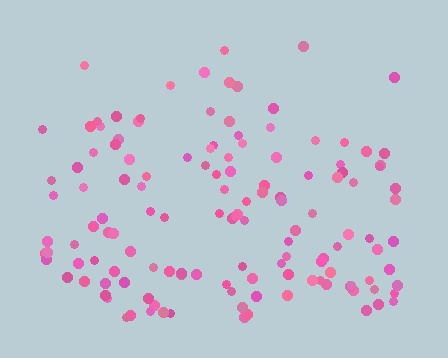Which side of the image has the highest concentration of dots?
The bottom.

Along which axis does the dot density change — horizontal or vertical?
Vertical.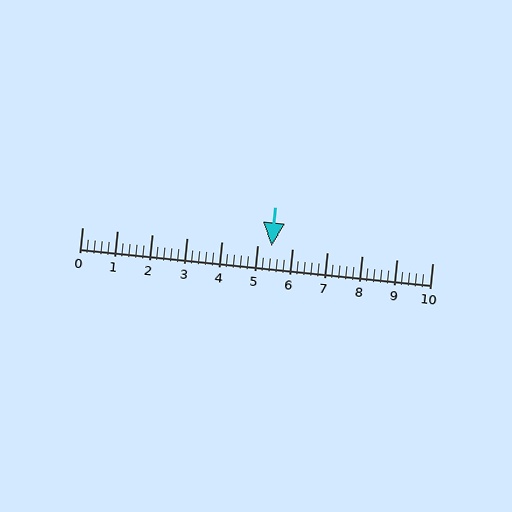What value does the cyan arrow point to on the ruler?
The cyan arrow points to approximately 5.4.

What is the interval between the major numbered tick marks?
The major tick marks are spaced 1 units apart.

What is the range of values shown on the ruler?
The ruler shows values from 0 to 10.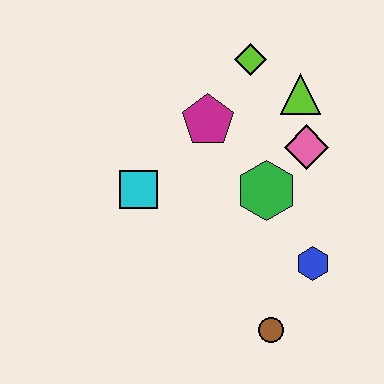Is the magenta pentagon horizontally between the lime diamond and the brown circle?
No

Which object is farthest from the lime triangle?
The brown circle is farthest from the lime triangle.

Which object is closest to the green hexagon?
The pink diamond is closest to the green hexagon.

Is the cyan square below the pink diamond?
Yes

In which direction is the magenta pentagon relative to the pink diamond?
The magenta pentagon is to the left of the pink diamond.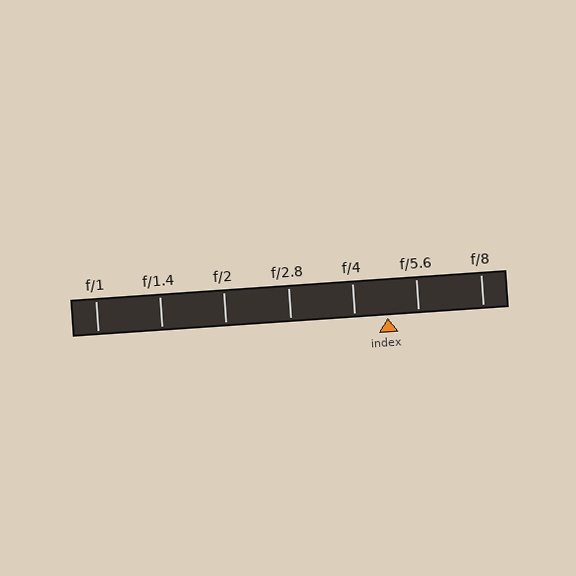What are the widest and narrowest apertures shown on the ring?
The widest aperture shown is f/1 and the narrowest is f/8.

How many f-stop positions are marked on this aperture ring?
There are 7 f-stop positions marked.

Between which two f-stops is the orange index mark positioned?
The index mark is between f/4 and f/5.6.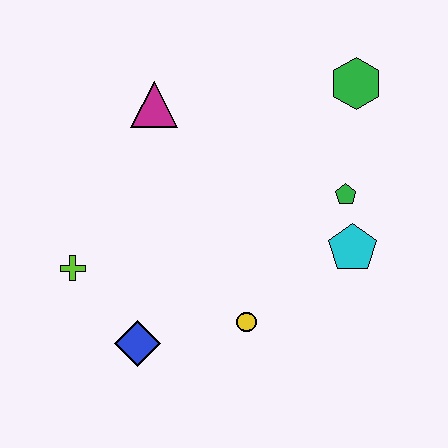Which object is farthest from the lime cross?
The green hexagon is farthest from the lime cross.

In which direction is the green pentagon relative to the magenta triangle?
The green pentagon is to the right of the magenta triangle.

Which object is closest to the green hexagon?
The green pentagon is closest to the green hexagon.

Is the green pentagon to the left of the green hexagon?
Yes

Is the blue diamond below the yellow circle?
Yes